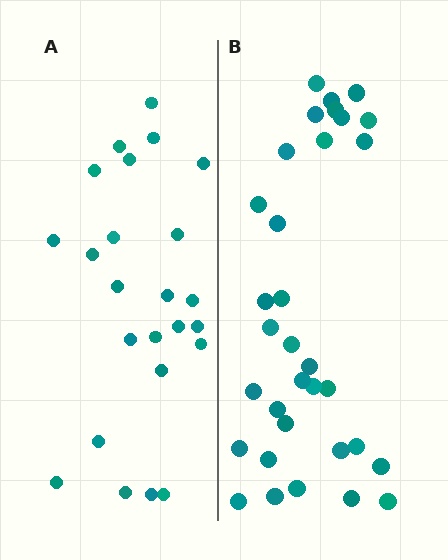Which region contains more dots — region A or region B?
Region B (the right region) has more dots.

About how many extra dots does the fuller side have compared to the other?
Region B has roughly 8 or so more dots than region A.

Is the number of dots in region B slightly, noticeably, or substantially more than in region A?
Region B has noticeably more, but not dramatically so. The ratio is roughly 1.4 to 1.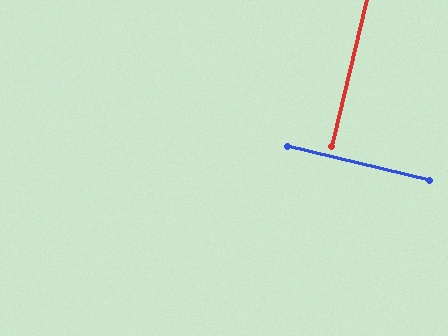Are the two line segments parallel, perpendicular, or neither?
Perpendicular — they meet at approximately 90°.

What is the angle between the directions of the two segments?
Approximately 90 degrees.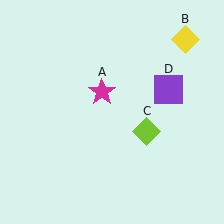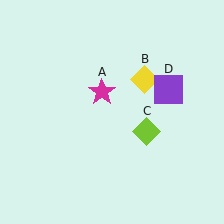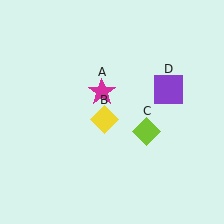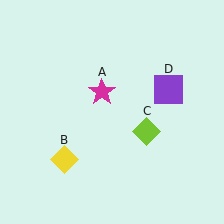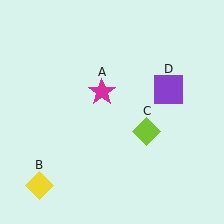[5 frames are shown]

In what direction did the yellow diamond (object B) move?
The yellow diamond (object B) moved down and to the left.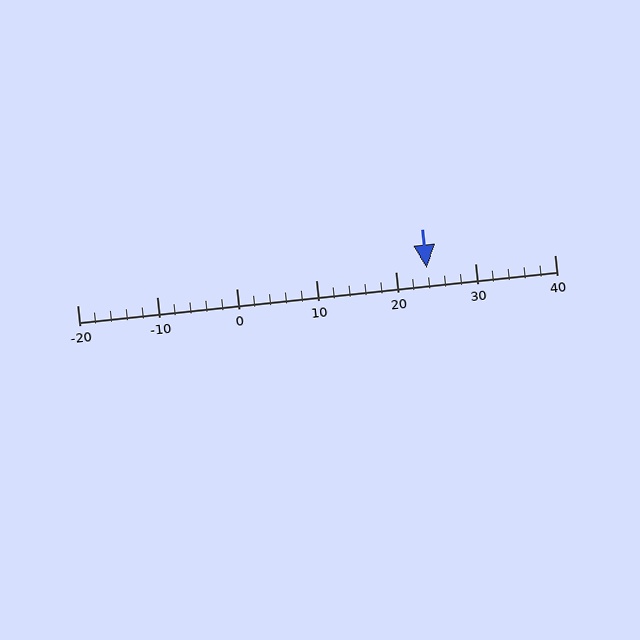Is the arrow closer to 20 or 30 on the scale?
The arrow is closer to 20.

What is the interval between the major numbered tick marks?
The major tick marks are spaced 10 units apart.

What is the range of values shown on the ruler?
The ruler shows values from -20 to 40.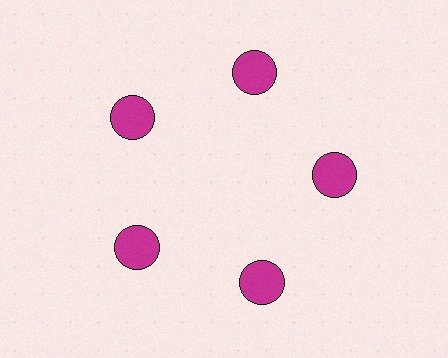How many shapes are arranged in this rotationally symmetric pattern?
There are 5 shapes, arranged in 5 groups of 1.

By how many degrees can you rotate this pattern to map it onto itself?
The pattern maps onto itself every 72 degrees of rotation.